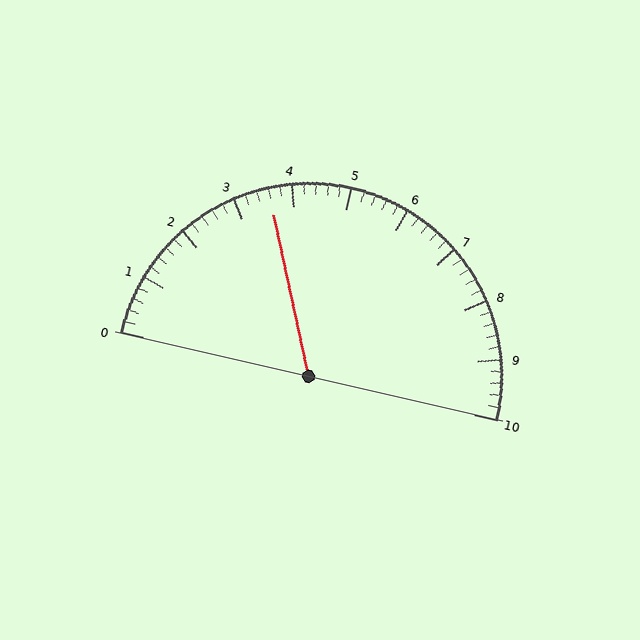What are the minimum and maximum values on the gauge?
The gauge ranges from 0 to 10.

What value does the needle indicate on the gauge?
The needle indicates approximately 3.6.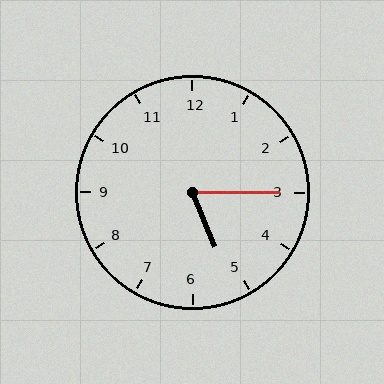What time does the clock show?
5:15.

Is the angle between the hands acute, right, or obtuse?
It is acute.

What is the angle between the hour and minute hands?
Approximately 68 degrees.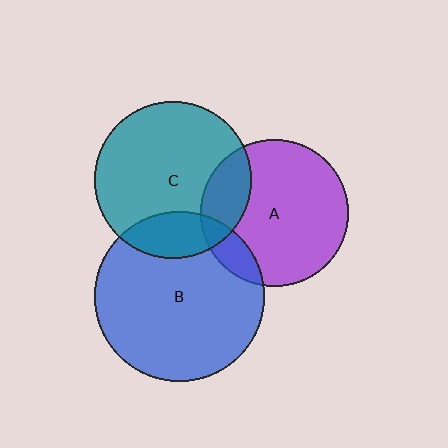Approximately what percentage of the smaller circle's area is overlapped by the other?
Approximately 20%.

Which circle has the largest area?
Circle B (blue).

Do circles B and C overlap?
Yes.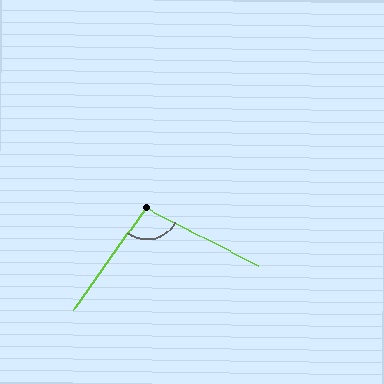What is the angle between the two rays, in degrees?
Approximately 99 degrees.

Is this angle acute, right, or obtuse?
It is obtuse.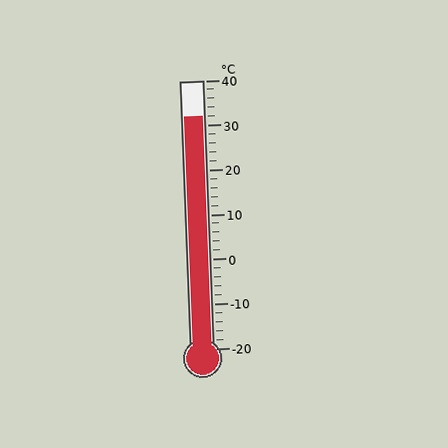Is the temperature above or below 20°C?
The temperature is above 20°C.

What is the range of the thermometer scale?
The thermometer scale ranges from -20°C to 40°C.